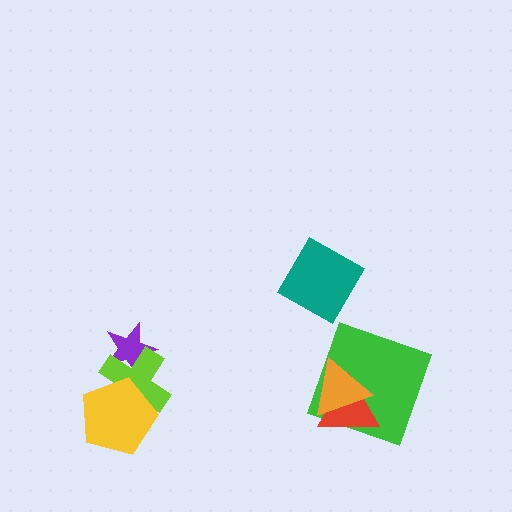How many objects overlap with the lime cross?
2 objects overlap with the lime cross.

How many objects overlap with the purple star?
1 object overlaps with the purple star.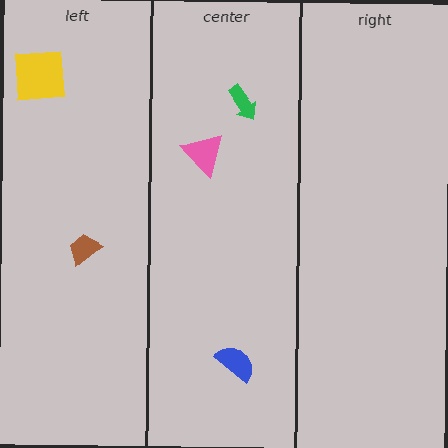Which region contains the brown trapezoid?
The left region.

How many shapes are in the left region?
2.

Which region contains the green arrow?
The center region.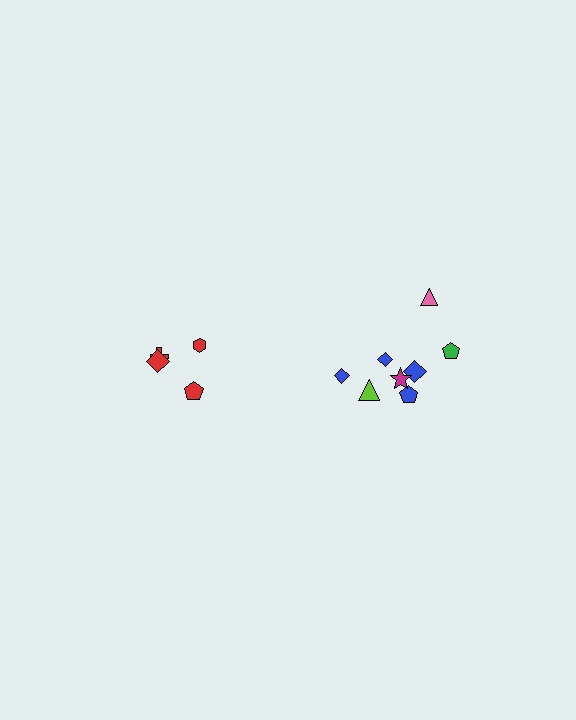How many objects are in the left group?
There are 4 objects.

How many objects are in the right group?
There are 8 objects.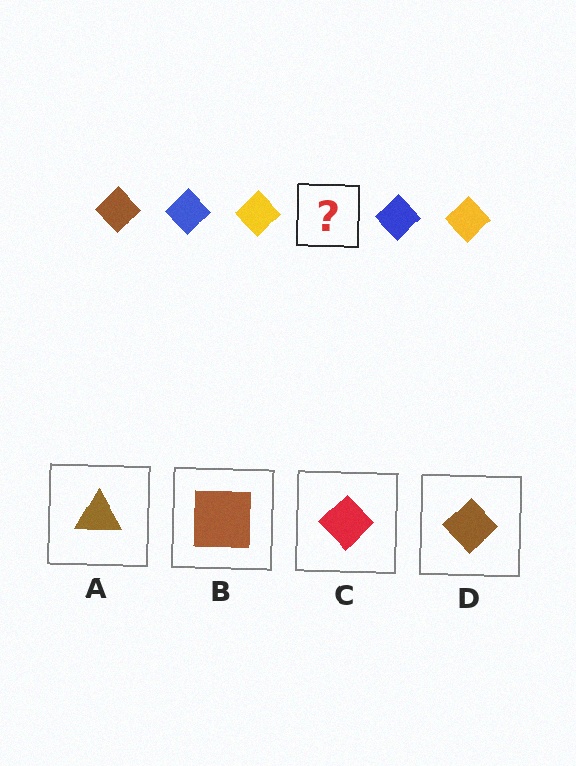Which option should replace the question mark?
Option D.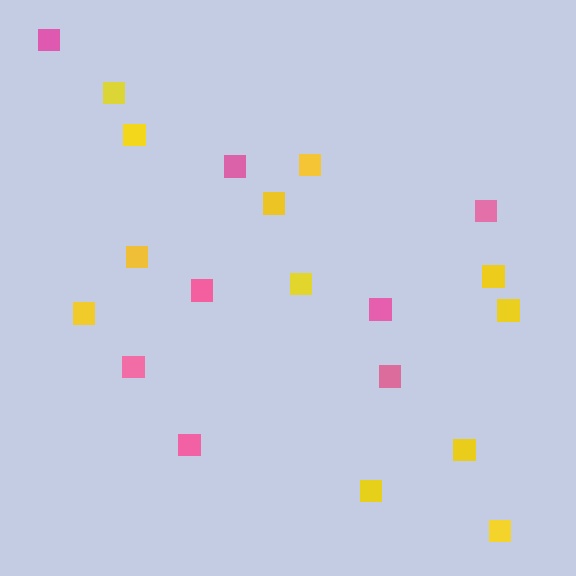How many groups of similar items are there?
There are 2 groups: one group of yellow squares (12) and one group of pink squares (8).